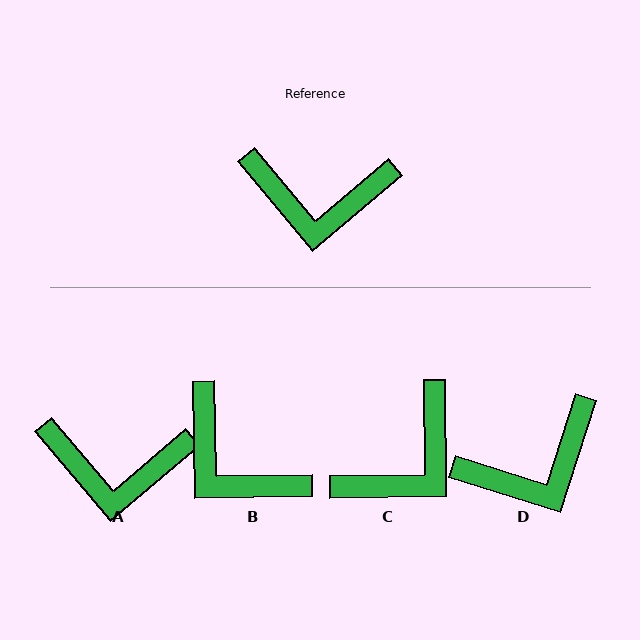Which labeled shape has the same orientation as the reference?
A.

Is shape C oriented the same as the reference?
No, it is off by about 50 degrees.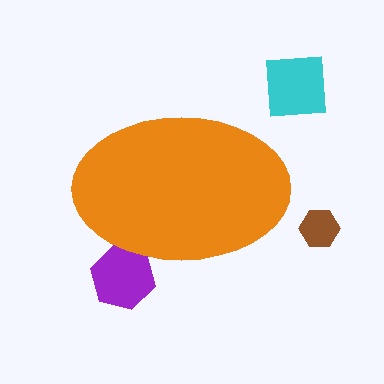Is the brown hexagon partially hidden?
No, the brown hexagon is fully visible.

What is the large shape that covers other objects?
An orange ellipse.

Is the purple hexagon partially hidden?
Yes, the purple hexagon is partially hidden behind the orange ellipse.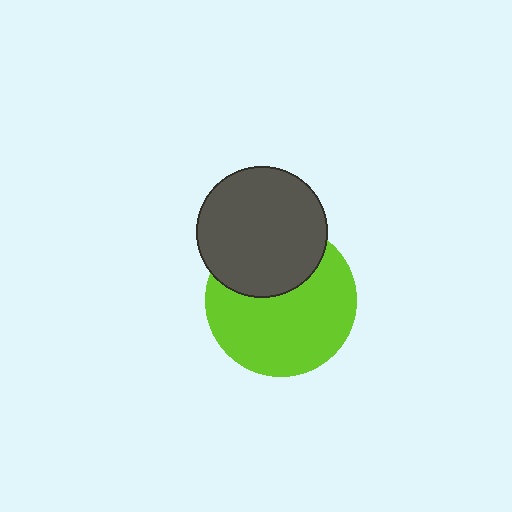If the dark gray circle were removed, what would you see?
You would see the complete lime circle.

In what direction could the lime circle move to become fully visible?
The lime circle could move down. That would shift it out from behind the dark gray circle entirely.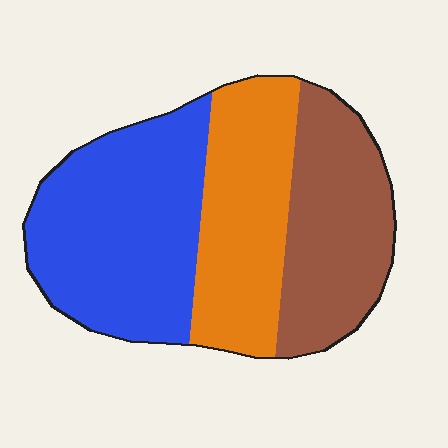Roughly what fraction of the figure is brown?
Brown takes up between a quarter and a half of the figure.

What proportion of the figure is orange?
Orange covers around 30% of the figure.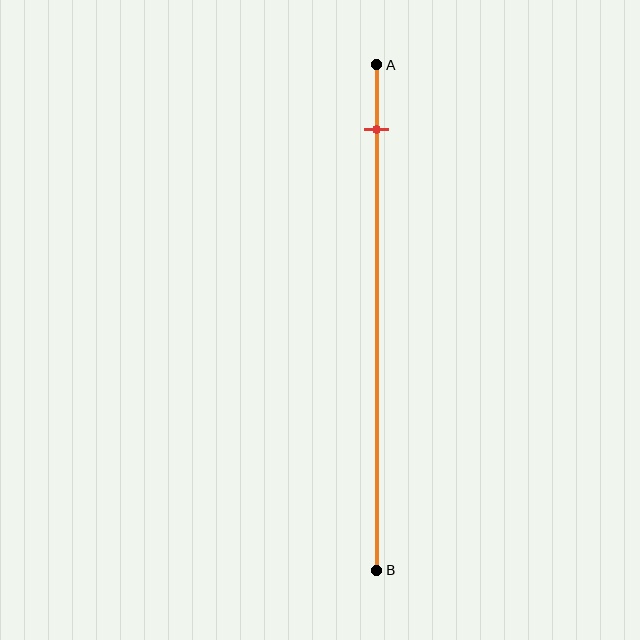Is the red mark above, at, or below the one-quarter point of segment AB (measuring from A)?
The red mark is above the one-quarter point of segment AB.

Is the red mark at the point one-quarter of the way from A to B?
No, the mark is at about 15% from A, not at the 25% one-quarter point.